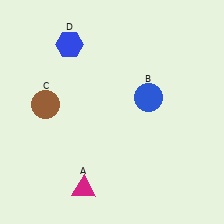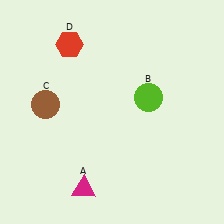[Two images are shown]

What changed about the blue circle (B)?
In Image 1, B is blue. In Image 2, it changed to lime.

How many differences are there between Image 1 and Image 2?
There are 2 differences between the two images.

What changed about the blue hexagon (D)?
In Image 1, D is blue. In Image 2, it changed to red.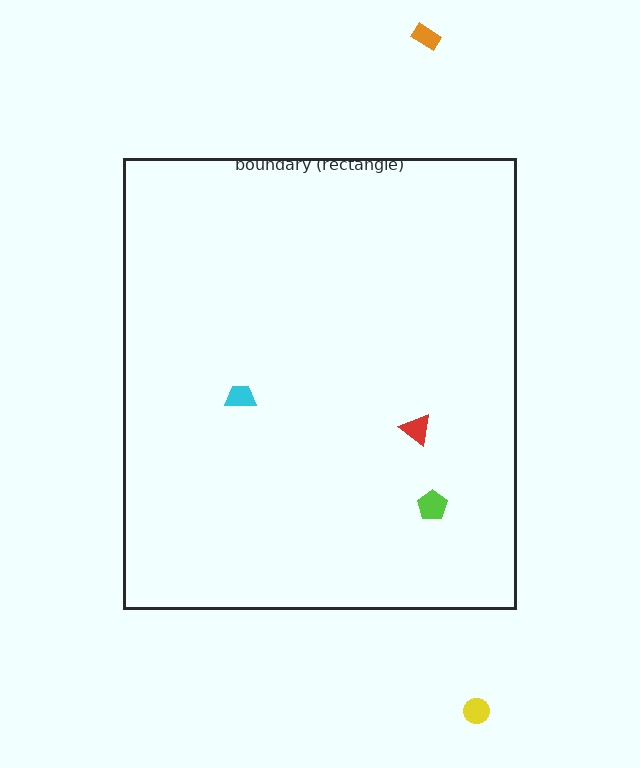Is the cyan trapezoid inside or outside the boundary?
Inside.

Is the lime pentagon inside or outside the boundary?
Inside.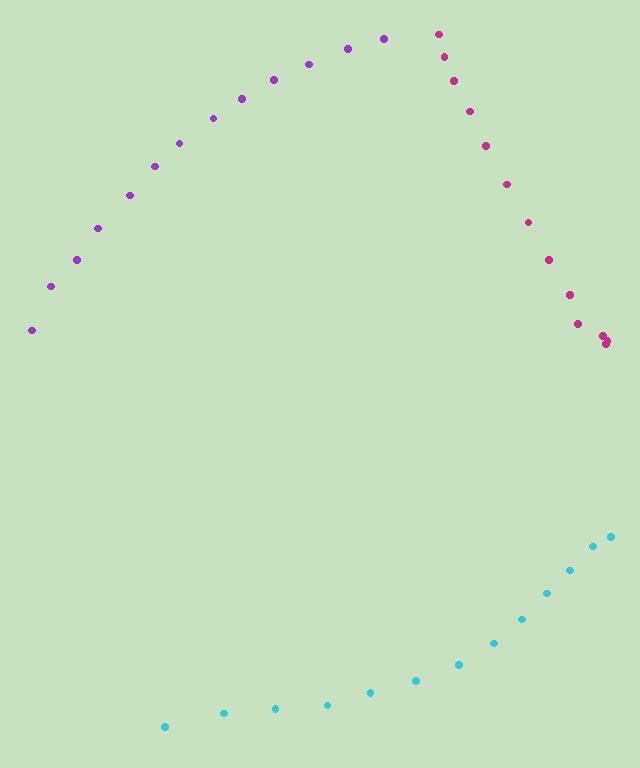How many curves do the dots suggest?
There are 3 distinct paths.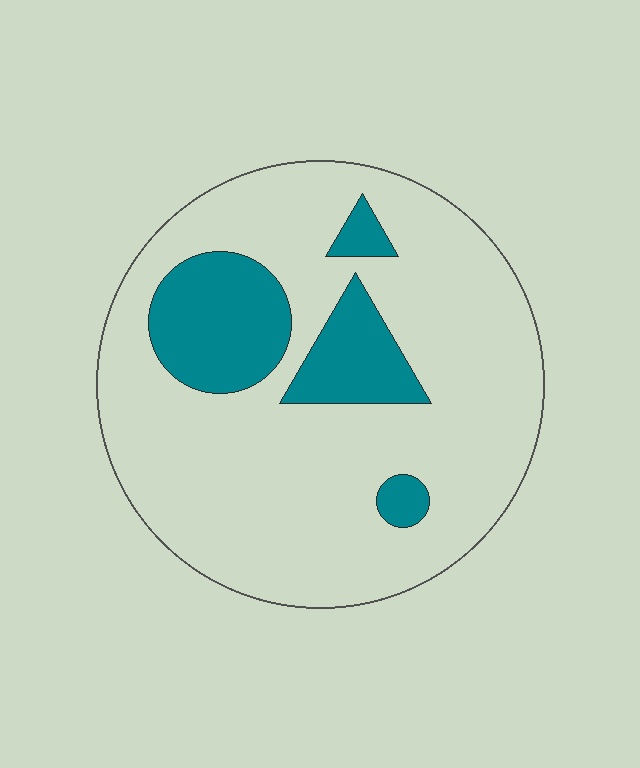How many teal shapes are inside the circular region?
4.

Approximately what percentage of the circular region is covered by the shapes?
Approximately 20%.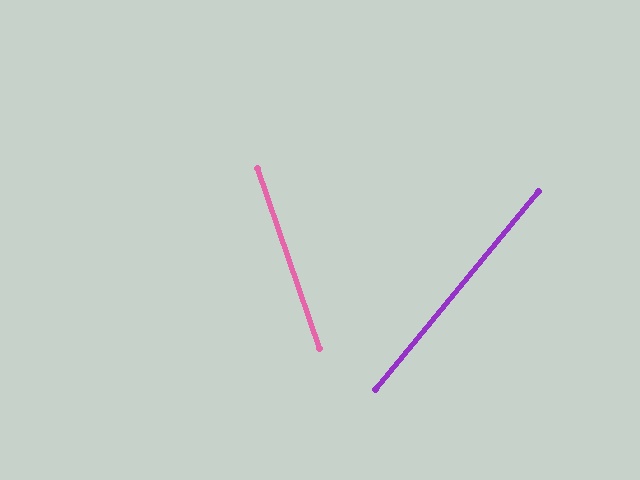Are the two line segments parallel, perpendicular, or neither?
Neither parallel nor perpendicular — they differ by about 58°.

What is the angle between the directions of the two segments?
Approximately 58 degrees.